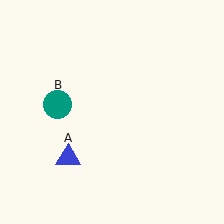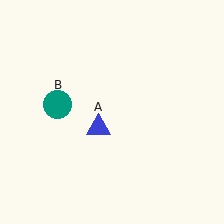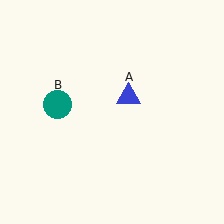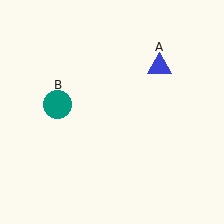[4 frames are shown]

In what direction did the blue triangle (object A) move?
The blue triangle (object A) moved up and to the right.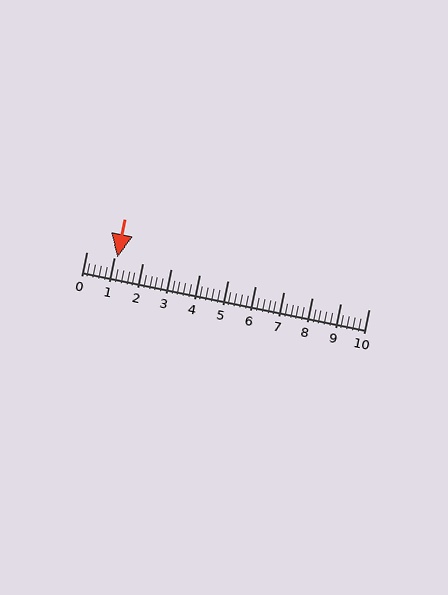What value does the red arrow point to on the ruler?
The red arrow points to approximately 1.1.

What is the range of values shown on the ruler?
The ruler shows values from 0 to 10.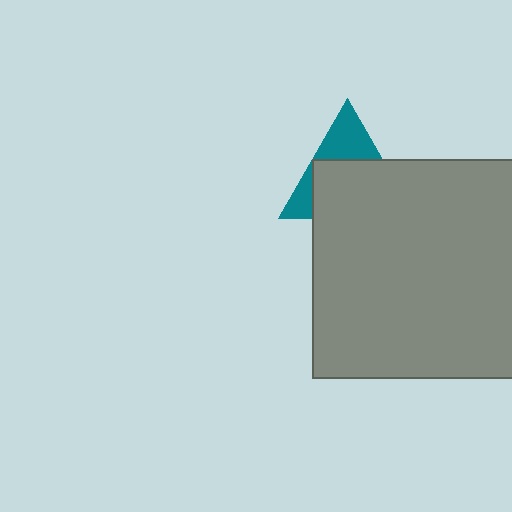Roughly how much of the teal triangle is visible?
A small part of it is visible (roughly 38%).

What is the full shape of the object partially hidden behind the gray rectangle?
The partially hidden object is a teal triangle.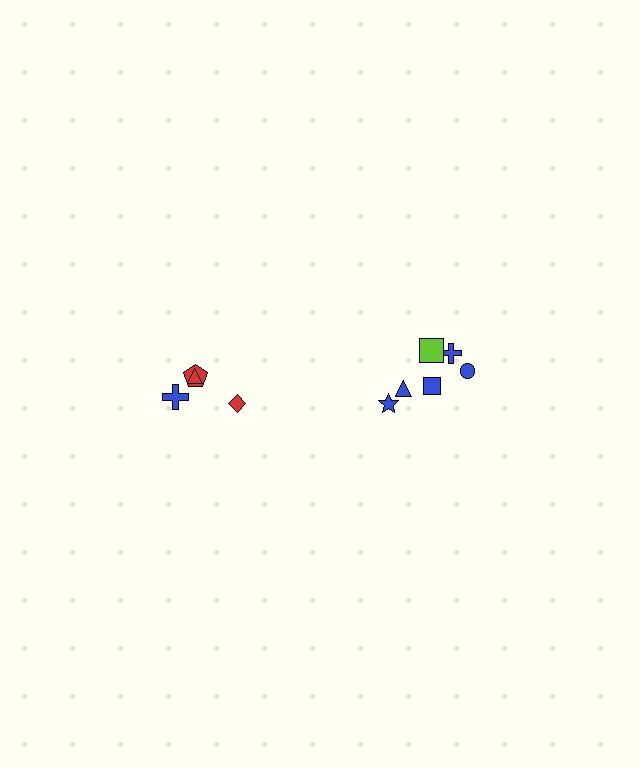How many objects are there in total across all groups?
There are 10 objects.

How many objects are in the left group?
There are 4 objects.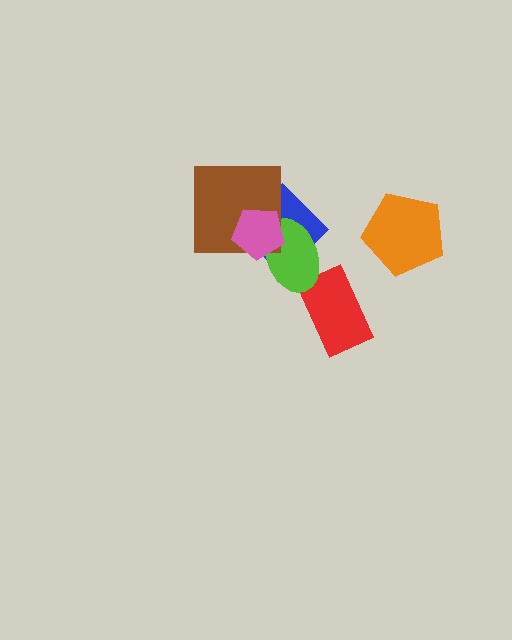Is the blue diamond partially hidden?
Yes, it is partially covered by another shape.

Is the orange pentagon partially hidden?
No, no other shape covers it.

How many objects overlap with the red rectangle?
1 object overlaps with the red rectangle.